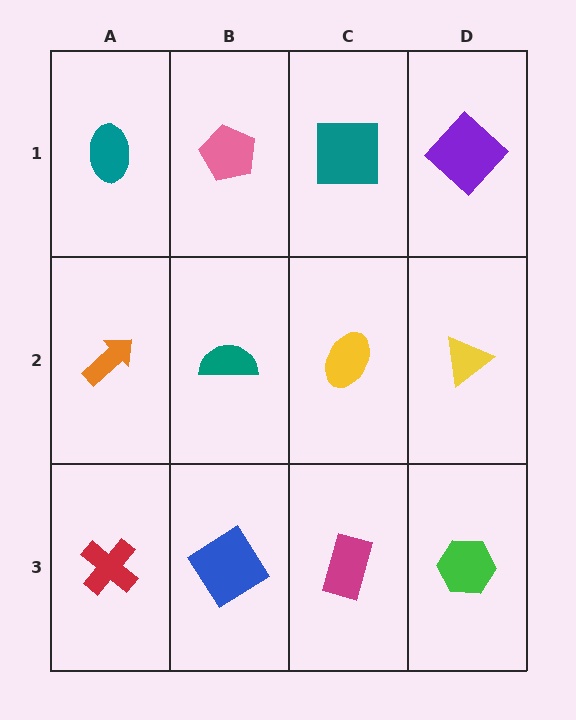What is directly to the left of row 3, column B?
A red cross.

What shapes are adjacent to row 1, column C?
A yellow ellipse (row 2, column C), a pink pentagon (row 1, column B), a purple diamond (row 1, column D).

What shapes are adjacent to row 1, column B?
A teal semicircle (row 2, column B), a teal ellipse (row 1, column A), a teal square (row 1, column C).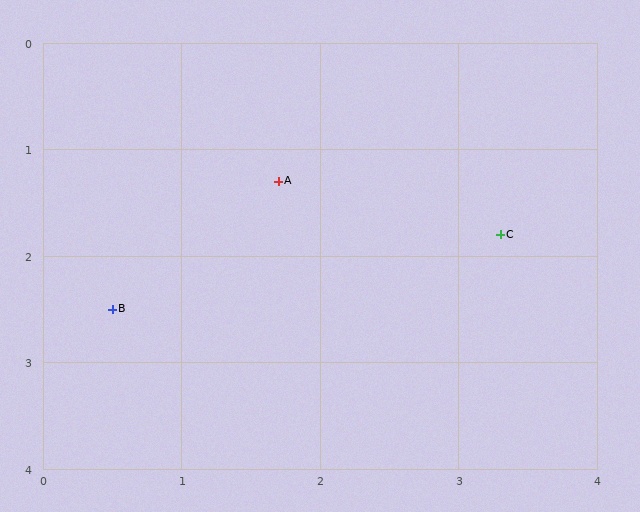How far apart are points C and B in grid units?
Points C and B are about 2.9 grid units apart.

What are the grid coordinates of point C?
Point C is at approximately (3.3, 1.8).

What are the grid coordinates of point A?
Point A is at approximately (1.7, 1.3).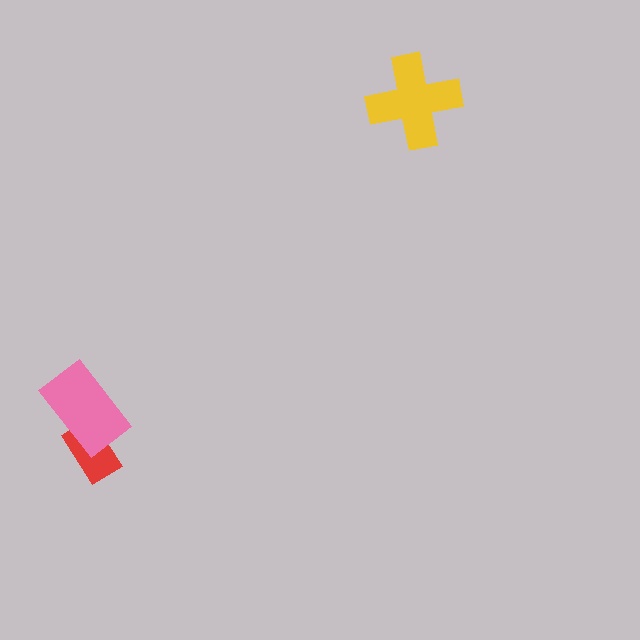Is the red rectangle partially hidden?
Yes, it is partially covered by another shape.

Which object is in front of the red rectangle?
The pink rectangle is in front of the red rectangle.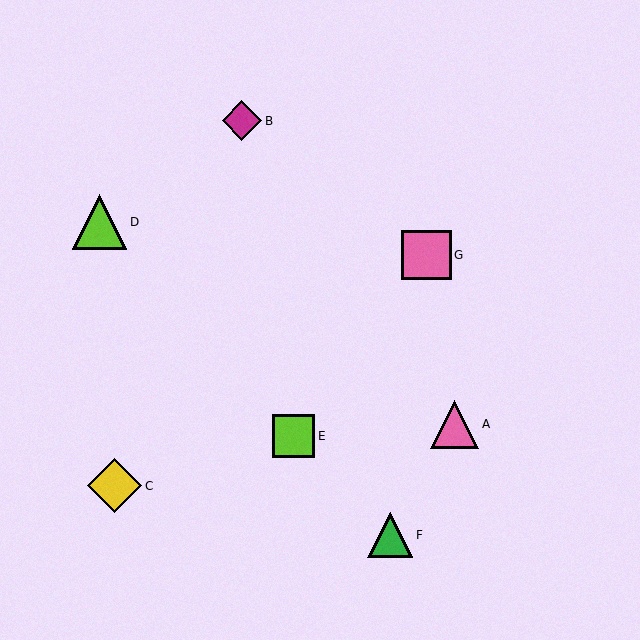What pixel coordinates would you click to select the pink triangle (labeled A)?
Click at (455, 424) to select the pink triangle A.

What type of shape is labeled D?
Shape D is a lime triangle.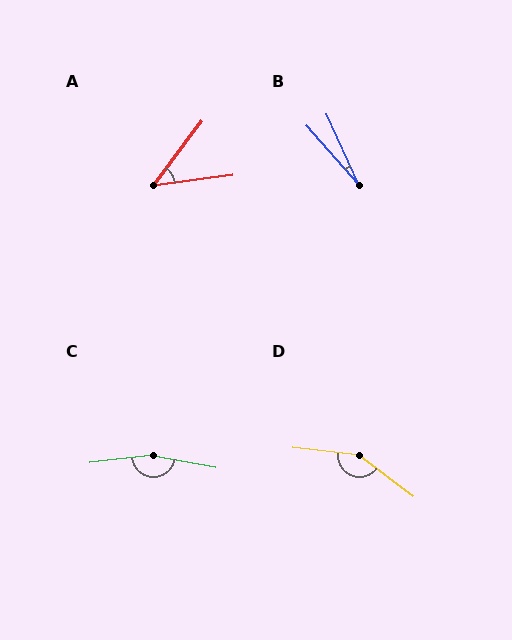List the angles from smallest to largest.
B (17°), A (46°), D (150°), C (163°).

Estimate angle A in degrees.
Approximately 46 degrees.